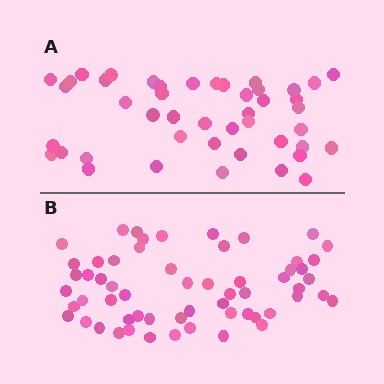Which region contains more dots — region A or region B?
Region B (the bottom region) has more dots.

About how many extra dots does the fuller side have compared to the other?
Region B has approximately 15 more dots than region A.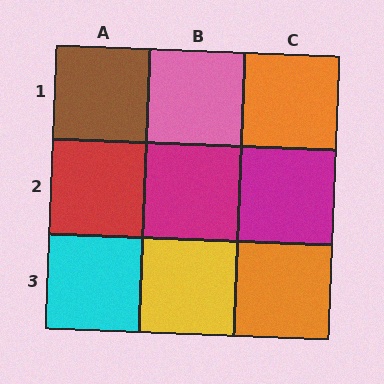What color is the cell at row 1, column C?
Orange.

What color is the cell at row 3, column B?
Yellow.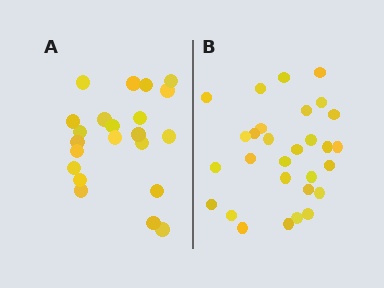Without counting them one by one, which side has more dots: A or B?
Region B (the right region) has more dots.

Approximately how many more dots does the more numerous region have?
Region B has roughly 8 or so more dots than region A.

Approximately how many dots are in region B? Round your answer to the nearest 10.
About 30 dots. (The exact count is 29, which rounds to 30.)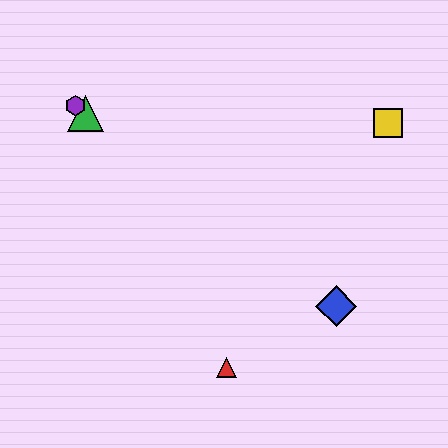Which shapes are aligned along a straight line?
The blue diamond, the green triangle, the purple hexagon are aligned along a straight line.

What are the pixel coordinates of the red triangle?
The red triangle is at (227, 368).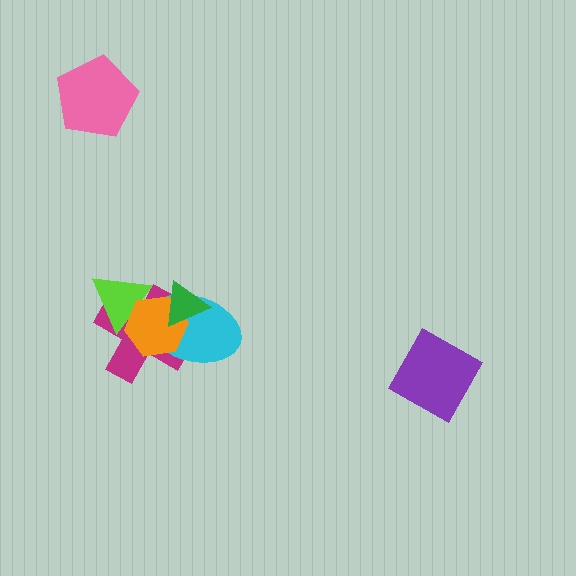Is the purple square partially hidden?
No, no other shape covers it.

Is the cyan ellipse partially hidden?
Yes, it is partially covered by another shape.